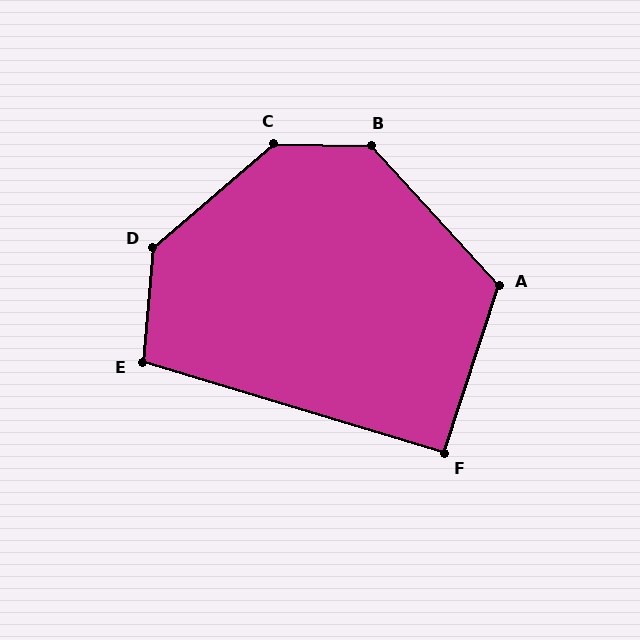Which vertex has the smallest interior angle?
F, at approximately 91 degrees.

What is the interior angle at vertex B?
Approximately 133 degrees (obtuse).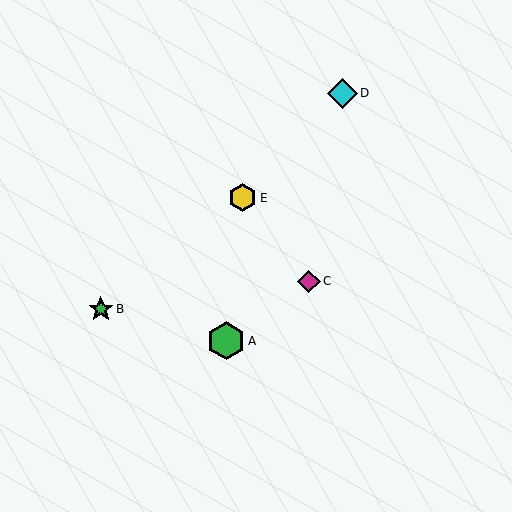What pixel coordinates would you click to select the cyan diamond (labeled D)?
Click at (342, 93) to select the cyan diamond D.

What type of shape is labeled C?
Shape C is a magenta diamond.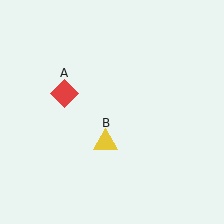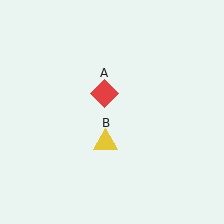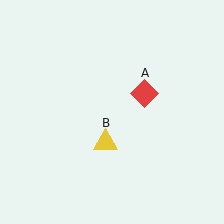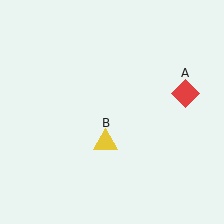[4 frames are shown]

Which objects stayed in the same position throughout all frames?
Yellow triangle (object B) remained stationary.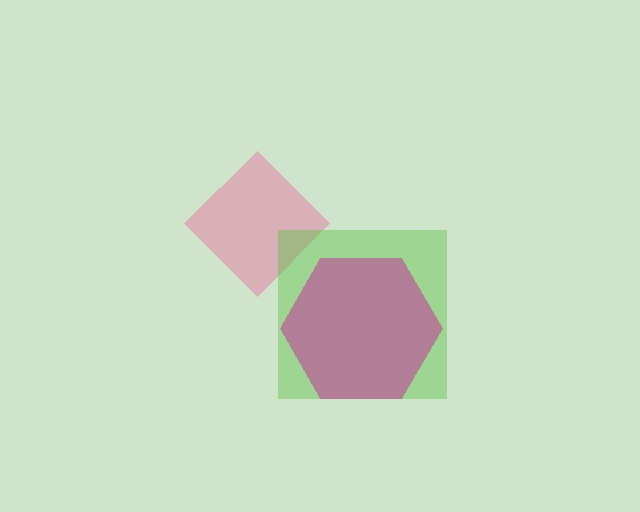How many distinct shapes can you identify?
There are 3 distinct shapes: a pink diamond, a lime square, a magenta hexagon.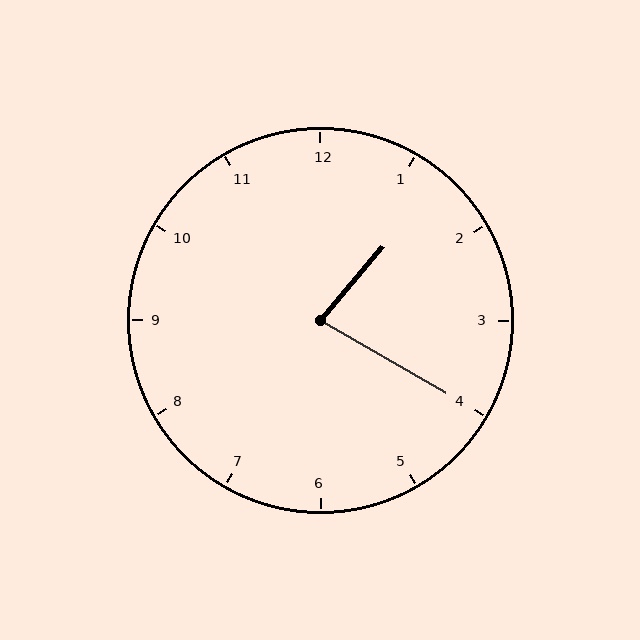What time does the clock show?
1:20.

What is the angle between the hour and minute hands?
Approximately 80 degrees.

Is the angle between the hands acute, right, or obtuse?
It is acute.